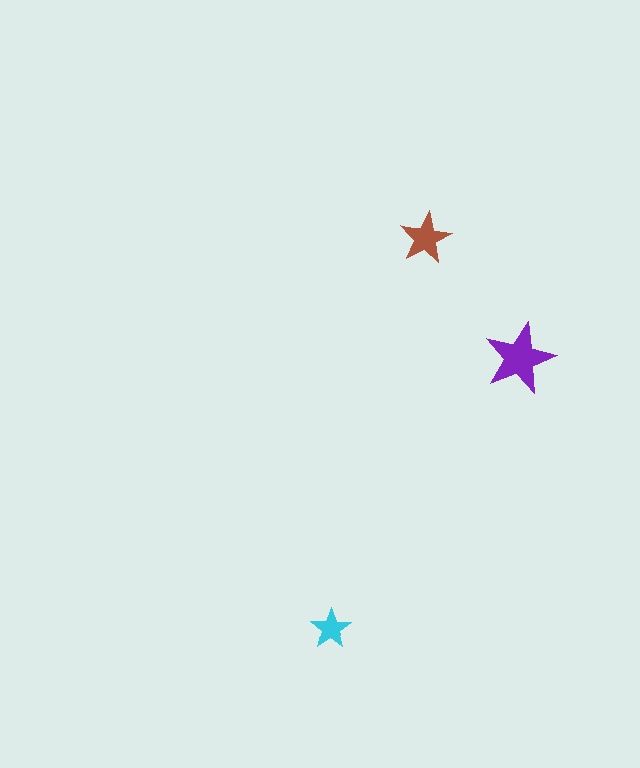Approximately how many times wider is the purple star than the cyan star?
About 2 times wider.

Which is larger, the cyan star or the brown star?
The brown one.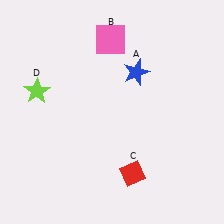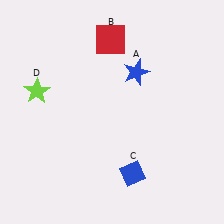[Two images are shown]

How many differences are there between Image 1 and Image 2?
There are 2 differences between the two images.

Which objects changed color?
B changed from pink to red. C changed from red to blue.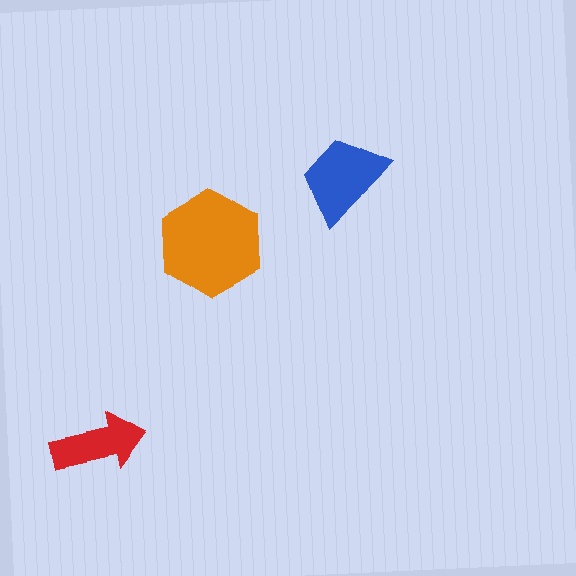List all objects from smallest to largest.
The red arrow, the blue trapezoid, the orange hexagon.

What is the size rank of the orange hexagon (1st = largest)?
1st.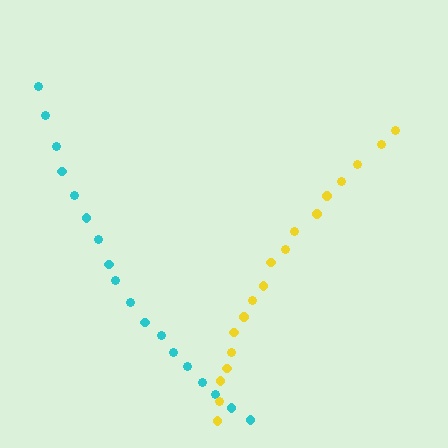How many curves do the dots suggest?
There are 2 distinct paths.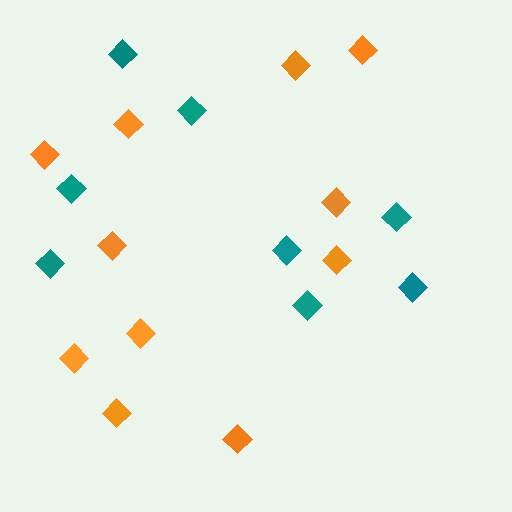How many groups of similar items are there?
There are 2 groups: one group of orange diamonds (11) and one group of teal diamonds (8).